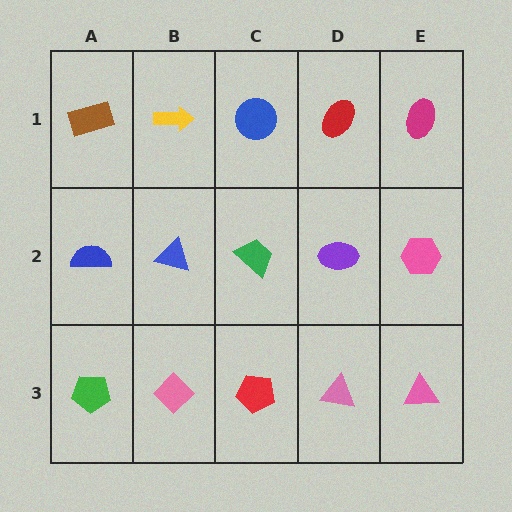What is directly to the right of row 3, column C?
A pink triangle.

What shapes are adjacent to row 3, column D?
A purple ellipse (row 2, column D), a red pentagon (row 3, column C), a pink triangle (row 3, column E).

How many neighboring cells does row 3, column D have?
3.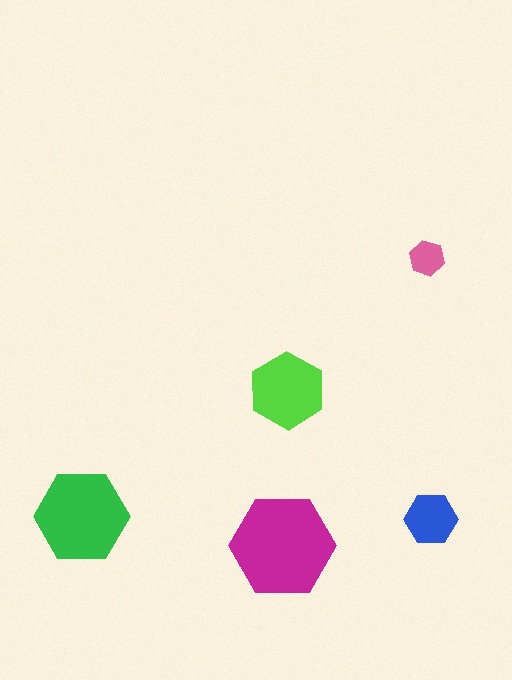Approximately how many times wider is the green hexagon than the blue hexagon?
About 2 times wider.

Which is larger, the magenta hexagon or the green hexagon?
The magenta one.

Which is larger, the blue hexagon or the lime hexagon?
The lime one.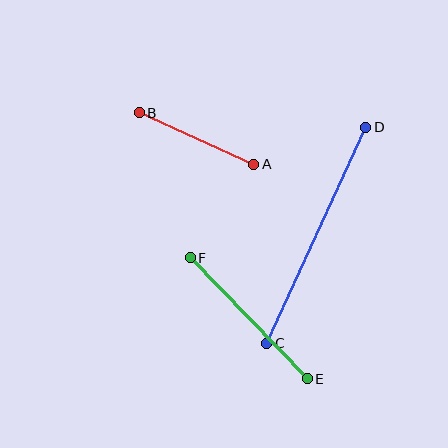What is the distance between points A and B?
The distance is approximately 126 pixels.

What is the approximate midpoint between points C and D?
The midpoint is at approximately (316, 235) pixels.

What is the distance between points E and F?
The distance is approximately 168 pixels.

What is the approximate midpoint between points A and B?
The midpoint is at approximately (196, 138) pixels.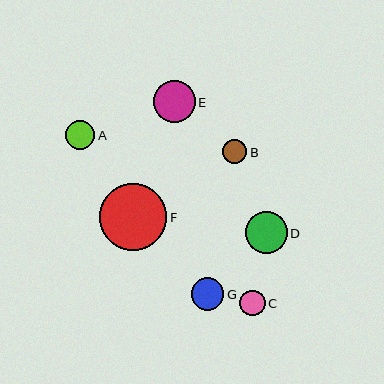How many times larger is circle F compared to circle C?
Circle F is approximately 2.6 times the size of circle C.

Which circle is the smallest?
Circle B is the smallest with a size of approximately 24 pixels.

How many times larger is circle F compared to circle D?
Circle F is approximately 1.6 times the size of circle D.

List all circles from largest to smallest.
From largest to smallest: F, D, E, G, A, C, B.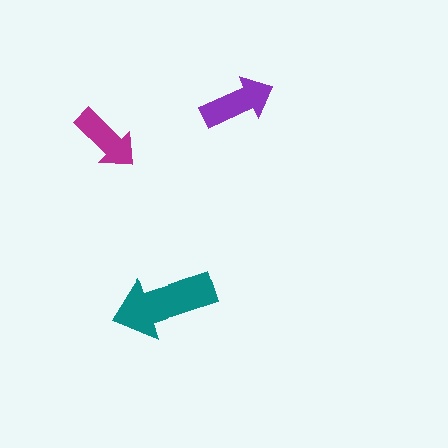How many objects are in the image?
There are 3 objects in the image.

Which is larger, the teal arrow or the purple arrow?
The teal one.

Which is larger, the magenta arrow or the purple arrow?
The purple one.